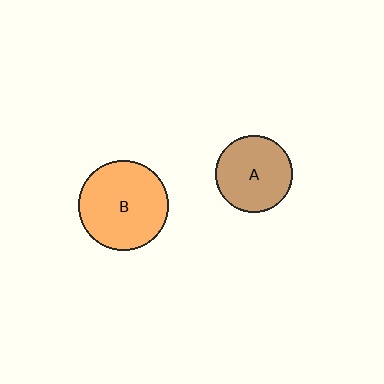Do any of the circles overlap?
No, none of the circles overlap.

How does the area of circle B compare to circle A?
Approximately 1.4 times.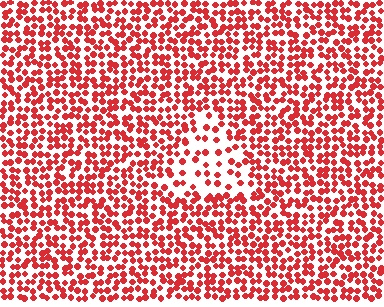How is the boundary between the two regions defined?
The boundary is defined by a change in element density (approximately 2.2x ratio). All elements are the same color, size, and shape.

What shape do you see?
I see a triangle.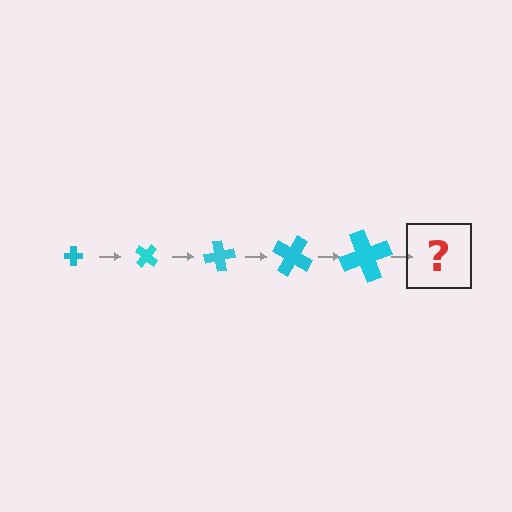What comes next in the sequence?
The next element should be a cross, larger than the previous one and rotated 200 degrees from the start.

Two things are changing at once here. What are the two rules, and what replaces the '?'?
The two rules are that the cross grows larger each step and it rotates 40 degrees each step. The '?' should be a cross, larger than the previous one and rotated 200 degrees from the start.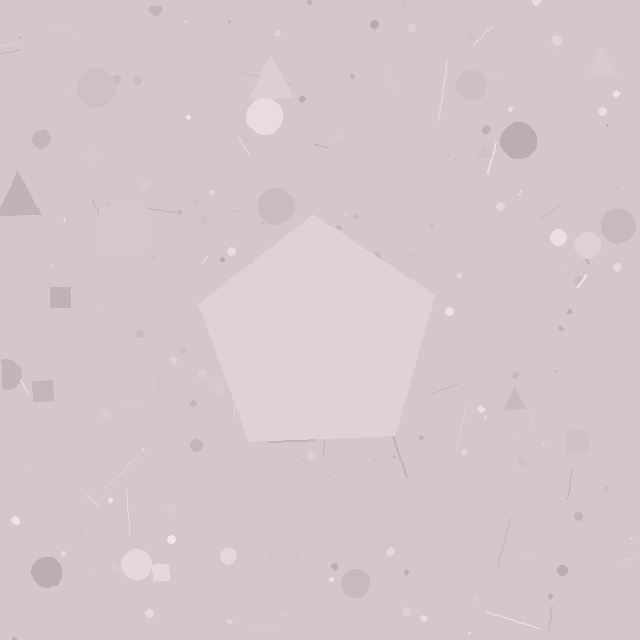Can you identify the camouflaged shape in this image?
The camouflaged shape is a pentagon.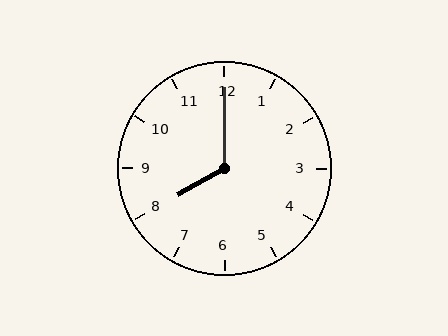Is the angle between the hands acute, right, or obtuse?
It is obtuse.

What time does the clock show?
8:00.